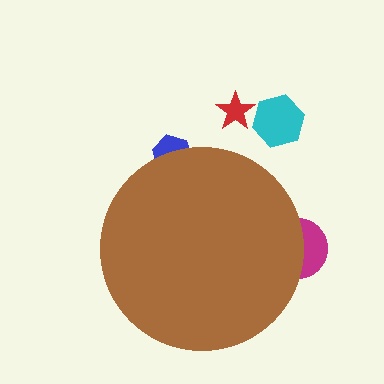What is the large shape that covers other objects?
A brown circle.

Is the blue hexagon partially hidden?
Yes, the blue hexagon is partially hidden behind the brown circle.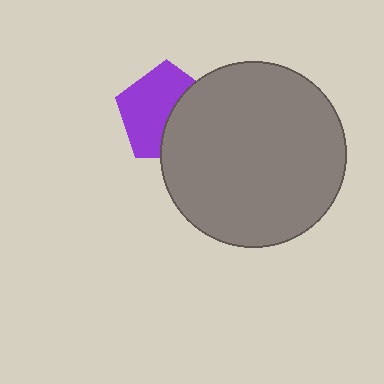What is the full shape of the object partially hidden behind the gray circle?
The partially hidden object is a purple pentagon.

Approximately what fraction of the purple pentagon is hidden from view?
Roughly 42% of the purple pentagon is hidden behind the gray circle.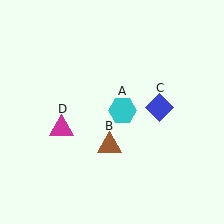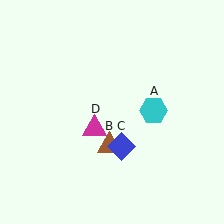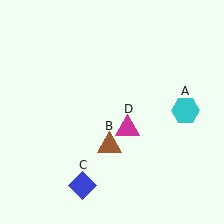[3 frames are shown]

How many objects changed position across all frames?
3 objects changed position: cyan hexagon (object A), blue diamond (object C), magenta triangle (object D).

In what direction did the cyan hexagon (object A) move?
The cyan hexagon (object A) moved right.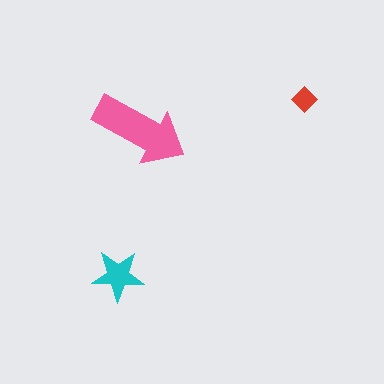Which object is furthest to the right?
The red diamond is rightmost.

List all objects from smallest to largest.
The red diamond, the cyan star, the pink arrow.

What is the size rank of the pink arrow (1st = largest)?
1st.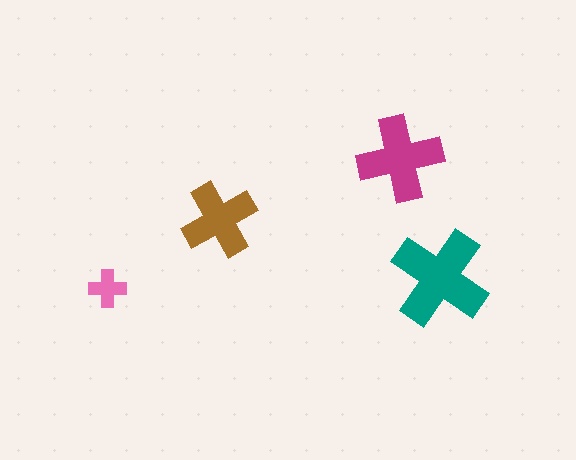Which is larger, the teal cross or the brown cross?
The teal one.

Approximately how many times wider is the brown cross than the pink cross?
About 2 times wider.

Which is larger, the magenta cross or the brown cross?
The magenta one.